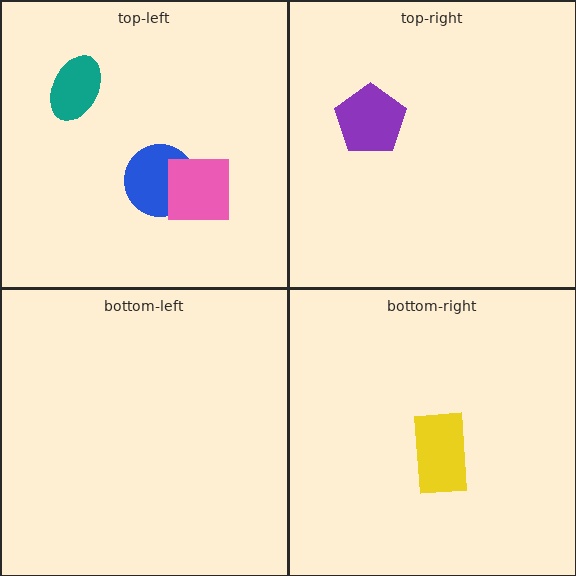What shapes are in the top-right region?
The purple pentagon.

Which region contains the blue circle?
The top-left region.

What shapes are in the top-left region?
The blue circle, the pink square, the teal ellipse.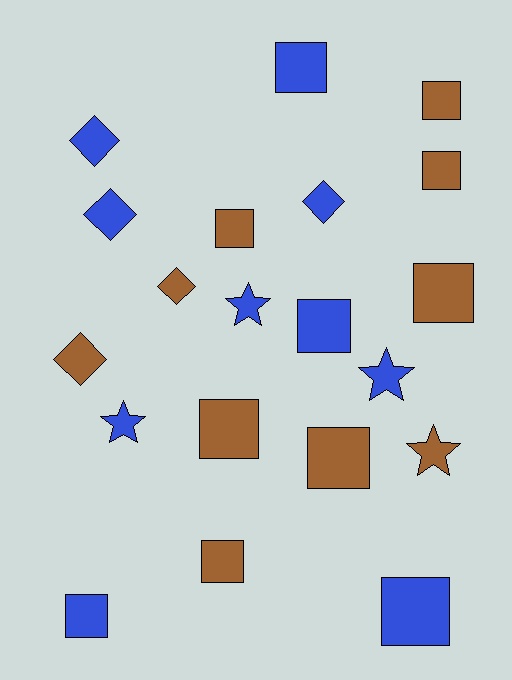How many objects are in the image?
There are 20 objects.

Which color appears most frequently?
Brown, with 10 objects.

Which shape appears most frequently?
Square, with 11 objects.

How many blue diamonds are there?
There are 3 blue diamonds.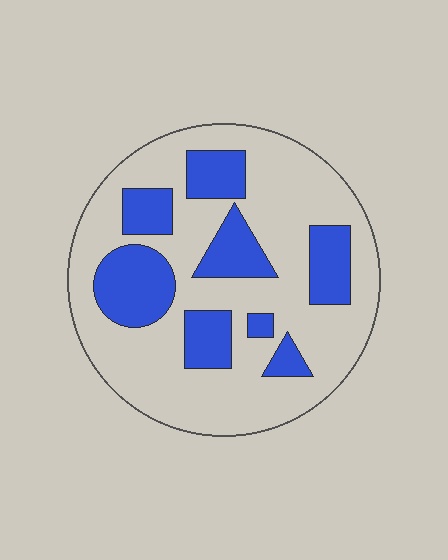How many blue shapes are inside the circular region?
8.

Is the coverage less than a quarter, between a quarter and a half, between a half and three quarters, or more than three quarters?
Between a quarter and a half.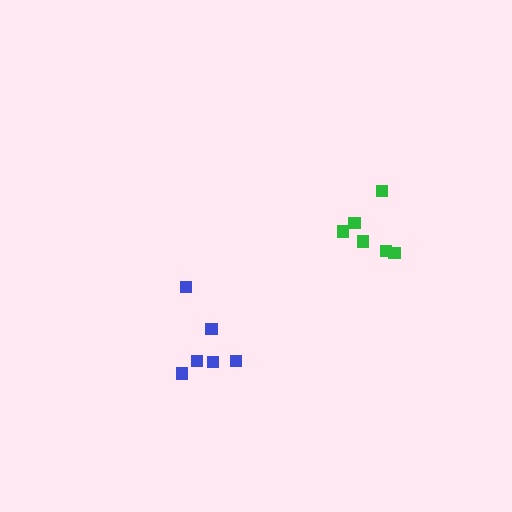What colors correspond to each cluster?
The clusters are colored: blue, green.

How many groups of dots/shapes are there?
There are 2 groups.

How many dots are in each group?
Group 1: 6 dots, Group 2: 6 dots (12 total).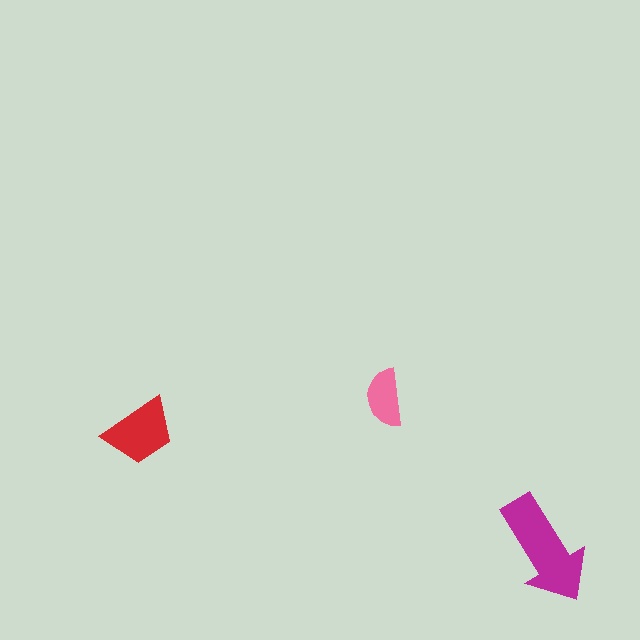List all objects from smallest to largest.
The pink semicircle, the red trapezoid, the magenta arrow.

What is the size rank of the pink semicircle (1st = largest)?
3rd.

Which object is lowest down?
The magenta arrow is bottommost.